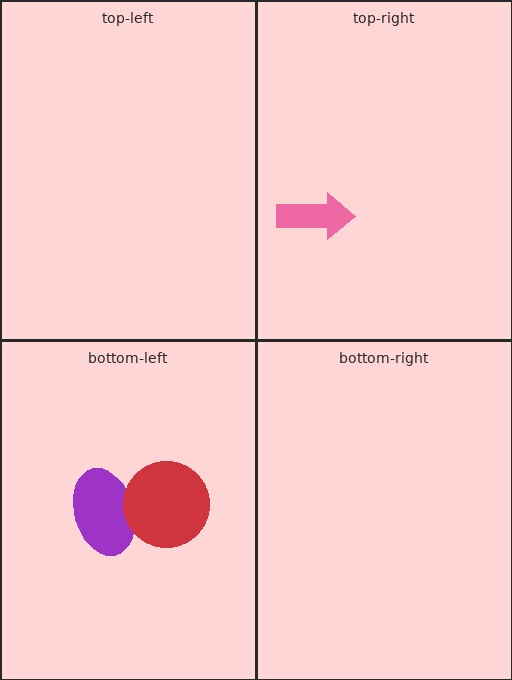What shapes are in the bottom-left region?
The purple ellipse, the red circle.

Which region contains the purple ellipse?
The bottom-left region.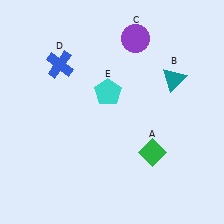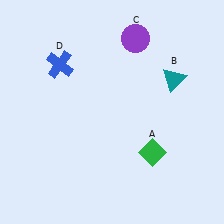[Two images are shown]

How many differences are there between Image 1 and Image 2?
There is 1 difference between the two images.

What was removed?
The cyan pentagon (E) was removed in Image 2.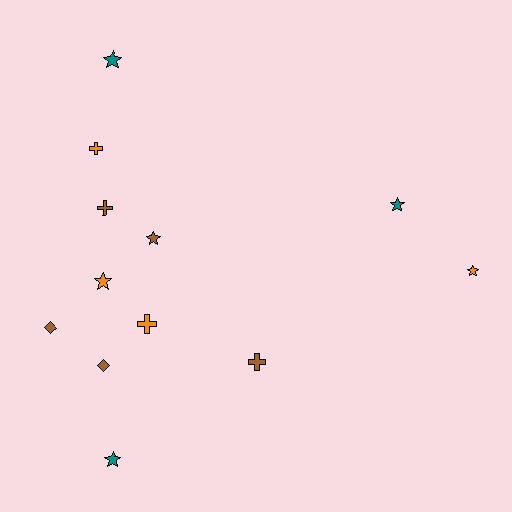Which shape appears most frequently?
Star, with 6 objects.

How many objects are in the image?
There are 12 objects.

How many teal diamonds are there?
There are no teal diamonds.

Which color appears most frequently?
Brown, with 5 objects.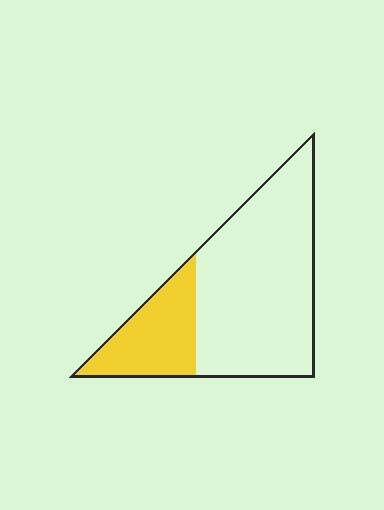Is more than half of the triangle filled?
No.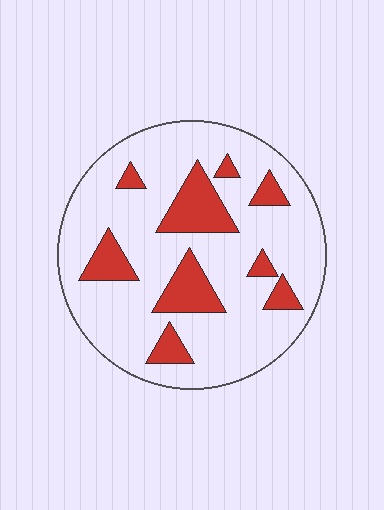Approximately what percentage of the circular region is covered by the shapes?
Approximately 20%.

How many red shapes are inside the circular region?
9.